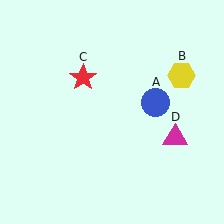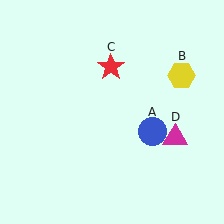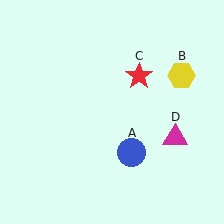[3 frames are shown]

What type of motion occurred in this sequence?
The blue circle (object A), red star (object C) rotated clockwise around the center of the scene.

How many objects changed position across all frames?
2 objects changed position: blue circle (object A), red star (object C).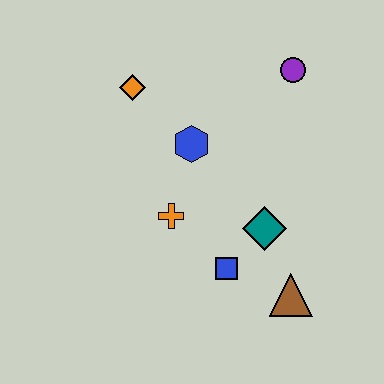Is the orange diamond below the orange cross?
No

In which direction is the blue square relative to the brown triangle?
The blue square is to the left of the brown triangle.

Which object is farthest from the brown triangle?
The orange diamond is farthest from the brown triangle.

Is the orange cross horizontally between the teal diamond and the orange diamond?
Yes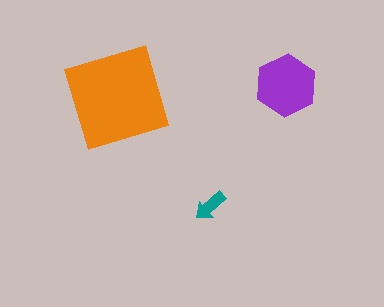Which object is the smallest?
The teal arrow.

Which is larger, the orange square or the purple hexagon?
The orange square.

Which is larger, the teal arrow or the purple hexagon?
The purple hexagon.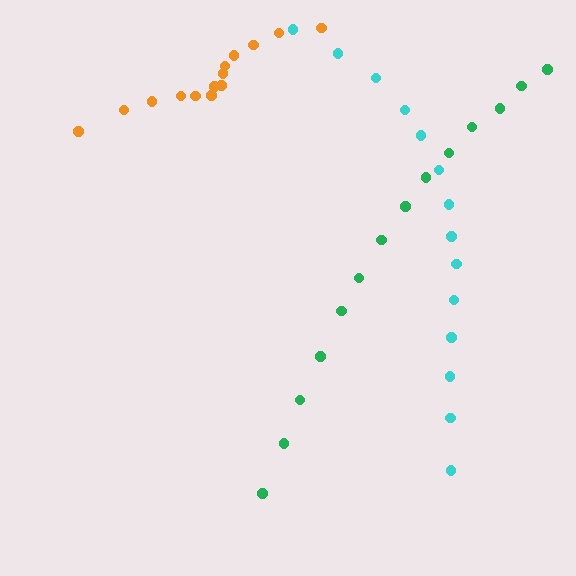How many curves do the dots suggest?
There are 3 distinct paths.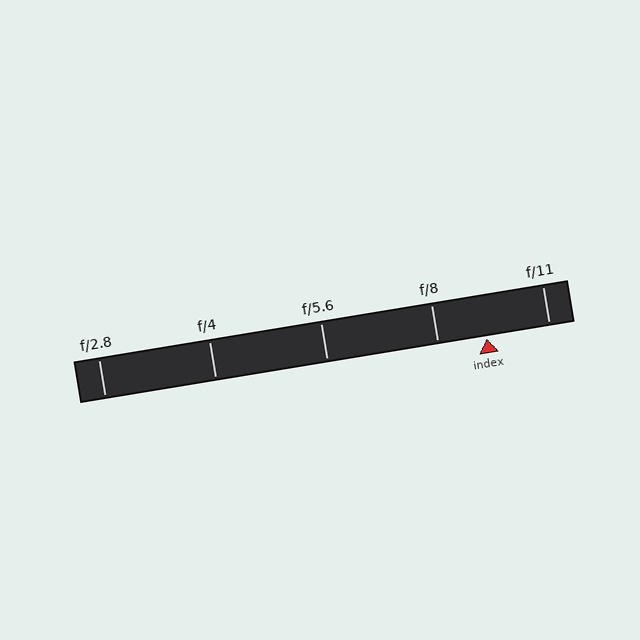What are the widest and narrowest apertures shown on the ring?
The widest aperture shown is f/2.8 and the narrowest is f/11.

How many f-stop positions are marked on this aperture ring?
There are 5 f-stop positions marked.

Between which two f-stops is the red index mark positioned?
The index mark is between f/8 and f/11.